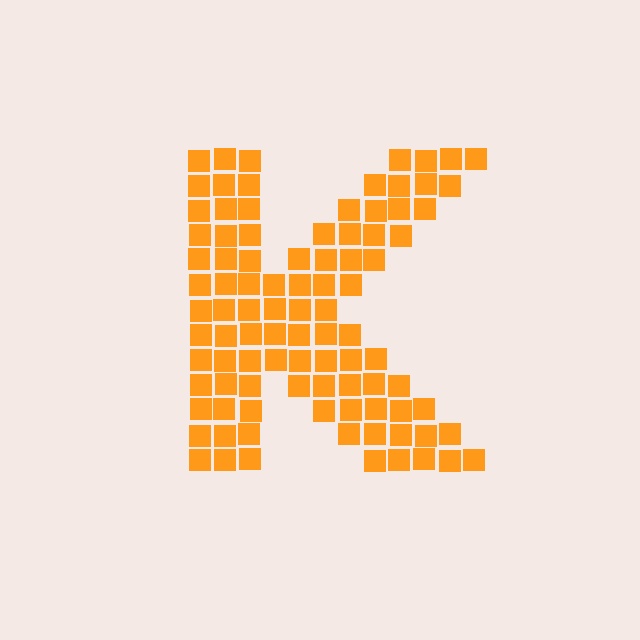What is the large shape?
The large shape is the letter K.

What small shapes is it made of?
It is made of small squares.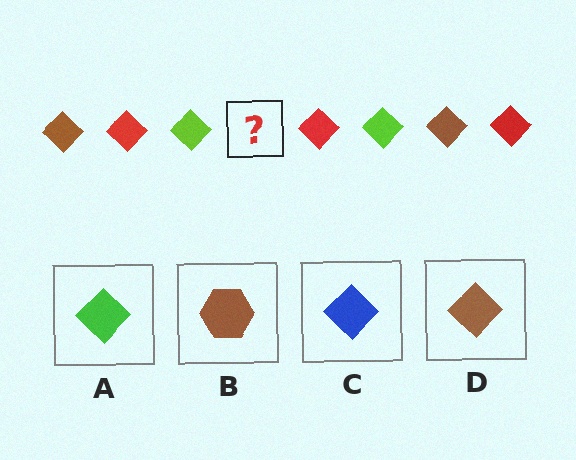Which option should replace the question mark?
Option D.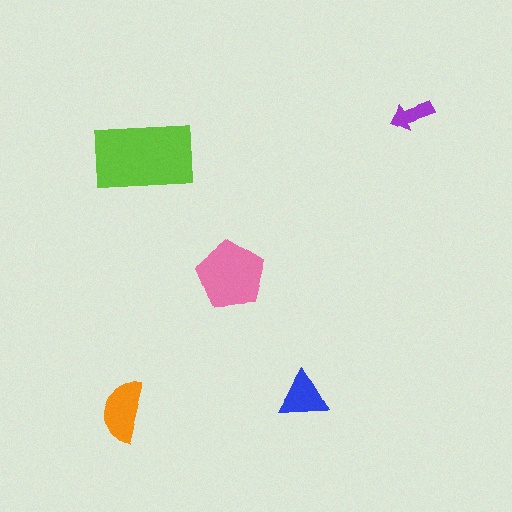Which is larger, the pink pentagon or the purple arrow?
The pink pentagon.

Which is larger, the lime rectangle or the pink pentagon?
The lime rectangle.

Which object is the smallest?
The purple arrow.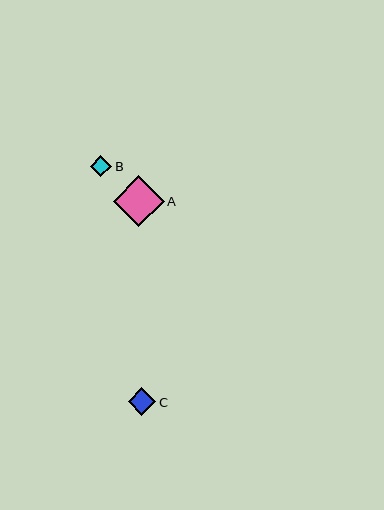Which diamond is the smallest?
Diamond B is the smallest with a size of approximately 21 pixels.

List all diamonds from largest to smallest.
From largest to smallest: A, C, B.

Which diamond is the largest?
Diamond A is the largest with a size of approximately 51 pixels.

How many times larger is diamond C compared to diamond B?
Diamond C is approximately 1.3 times the size of diamond B.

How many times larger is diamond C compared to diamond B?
Diamond C is approximately 1.3 times the size of diamond B.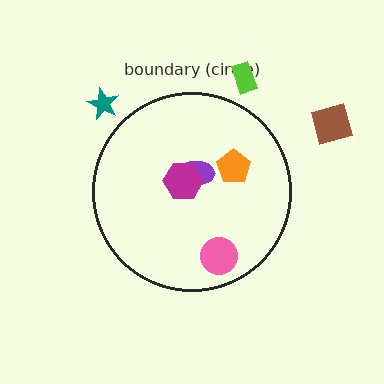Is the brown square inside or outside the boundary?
Outside.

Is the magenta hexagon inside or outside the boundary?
Inside.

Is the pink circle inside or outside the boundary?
Inside.